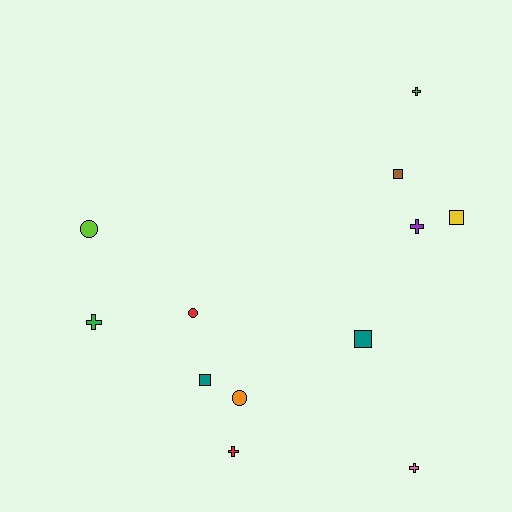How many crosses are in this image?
There are 5 crosses.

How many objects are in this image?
There are 12 objects.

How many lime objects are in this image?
There is 1 lime object.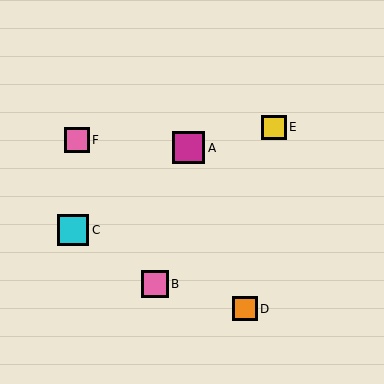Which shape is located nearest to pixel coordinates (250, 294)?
The orange square (labeled D) at (245, 309) is nearest to that location.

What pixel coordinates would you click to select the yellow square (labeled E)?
Click at (274, 127) to select the yellow square E.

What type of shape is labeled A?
Shape A is a magenta square.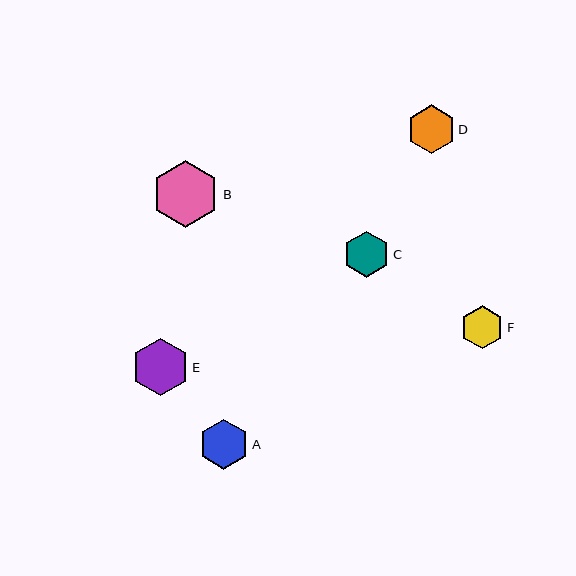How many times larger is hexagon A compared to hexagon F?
Hexagon A is approximately 1.2 times the size of hexagon F.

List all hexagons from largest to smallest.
From largest to smallest: B, E, A, D, C, F.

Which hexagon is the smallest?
Hexagon F is the smallest with a size of approximately 43 pixels.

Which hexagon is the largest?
Hexagon B is the largest with a size of approximately 68 pixels.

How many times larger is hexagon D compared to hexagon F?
Hexagon D is approximately 1.1 times the size of hexagon F.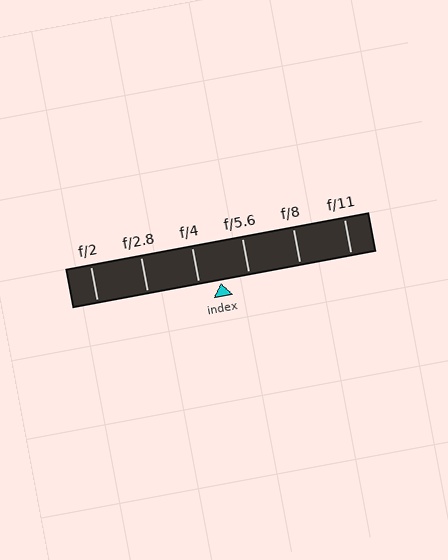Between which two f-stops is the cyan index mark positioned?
The index mark is between f/4 and f/5.6.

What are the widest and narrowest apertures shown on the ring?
The widest aperture shown is f/2 and the narrowest is f/11.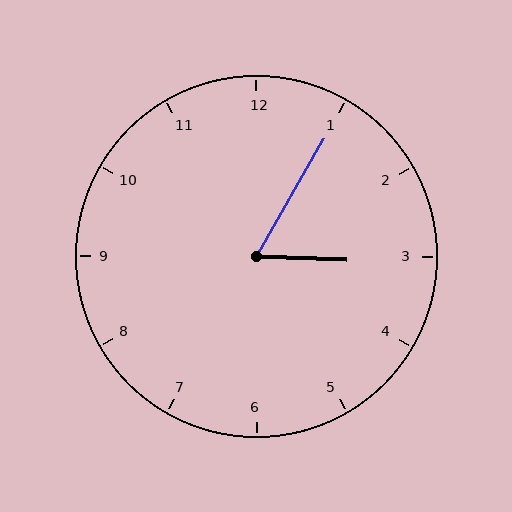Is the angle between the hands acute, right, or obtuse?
It is acute.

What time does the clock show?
3:05.